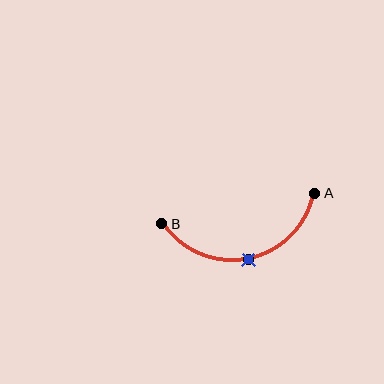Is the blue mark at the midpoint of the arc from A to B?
Yes. The blue mark lies on the arc at equal arc-length from both A and B — it is the arc midpoint.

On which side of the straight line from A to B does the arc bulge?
The arc bulges below the straight line connecting A and B.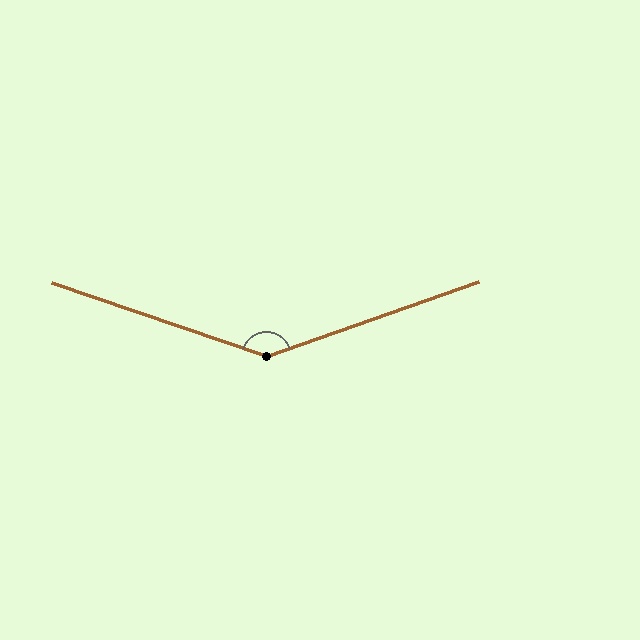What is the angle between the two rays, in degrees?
Approximately 142 degrees.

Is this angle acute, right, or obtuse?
It is obtuse.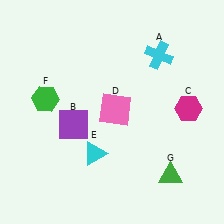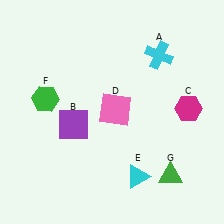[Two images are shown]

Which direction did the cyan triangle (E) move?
The cyan triangle (E) moved right.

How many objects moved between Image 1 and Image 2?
1 object moved between the two images.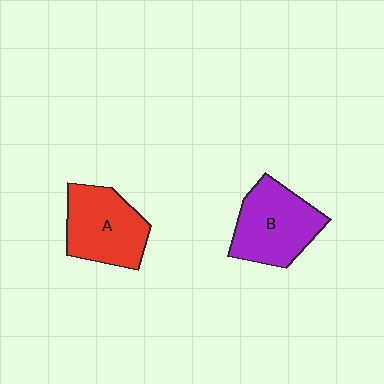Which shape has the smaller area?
Shape A (red).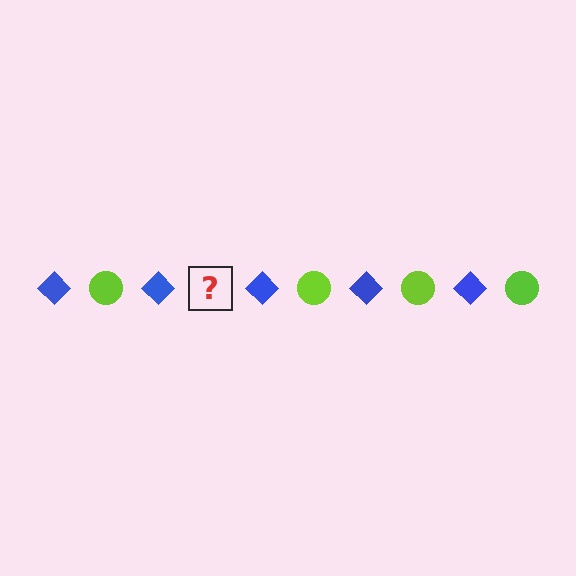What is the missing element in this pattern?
The missing element is a lime circle.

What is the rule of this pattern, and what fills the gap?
The rule is that the pattern alternates between blue diamond and lime circle. The gap should be filled with a lime circle.